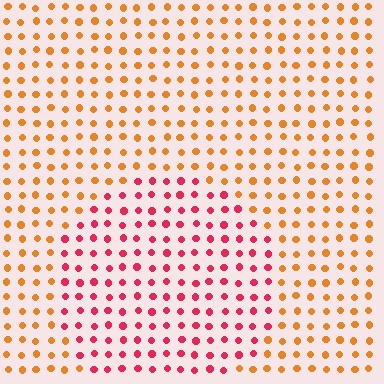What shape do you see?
I see a circle.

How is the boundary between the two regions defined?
The boundary is defined purely by a slight shift in hue (about 45 degrees). Spacing, size, and orientation are identical on both sides.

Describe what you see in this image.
The image is filled with small orange elements in a uniform arrangement. A circle-shaped region is visible where the elements are tinted to a slightly different hue, forming a subtle color boundary.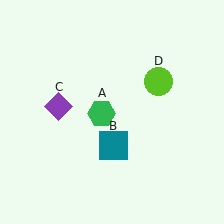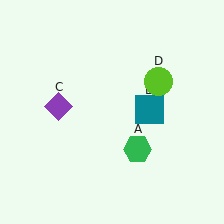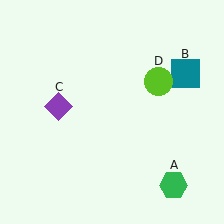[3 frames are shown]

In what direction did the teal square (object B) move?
The teal square (object B) moved up and to the right.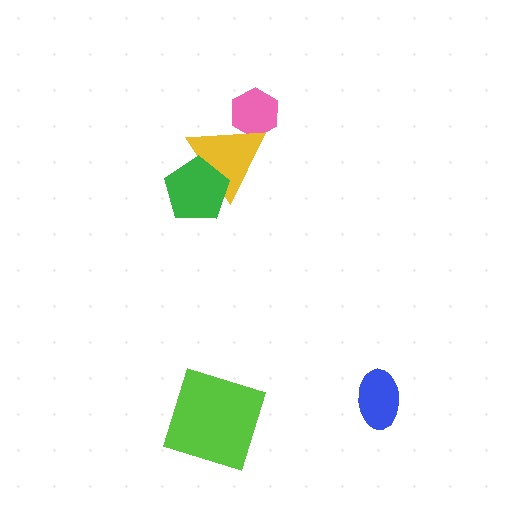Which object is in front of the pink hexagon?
The yellow triangle is in front of the pink hexagon.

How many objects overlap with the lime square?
0 objects overlap with the lime square.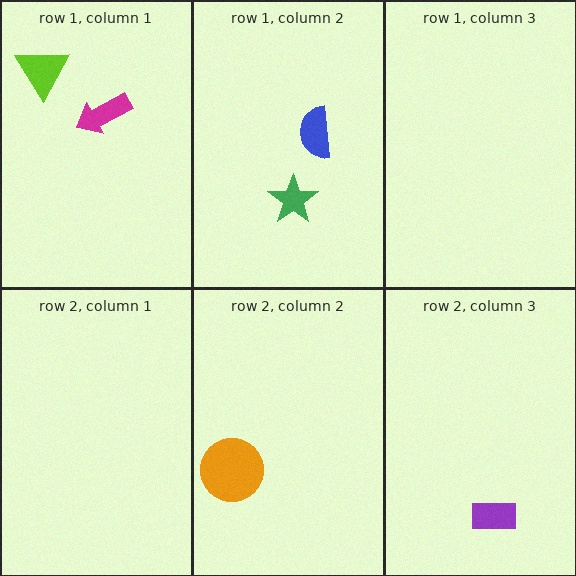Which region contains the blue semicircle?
The row 1, column 2 region.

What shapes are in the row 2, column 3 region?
The purple rectangle.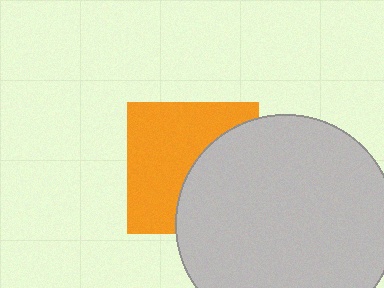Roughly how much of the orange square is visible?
About half of it is visible (roughly 57%).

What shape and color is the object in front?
The object in front is a light gray circle.